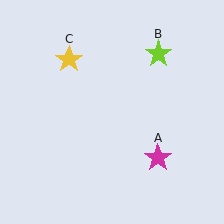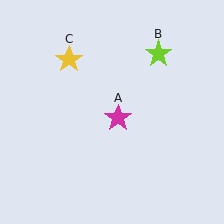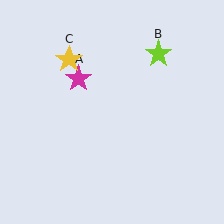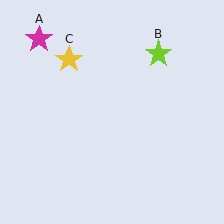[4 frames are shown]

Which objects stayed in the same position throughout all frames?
Lime star (object B) and yellow star (object C) remained stationary.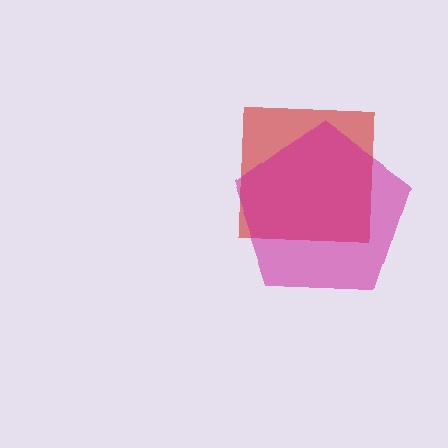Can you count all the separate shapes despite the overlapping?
Yes, there are 2 separate shapes.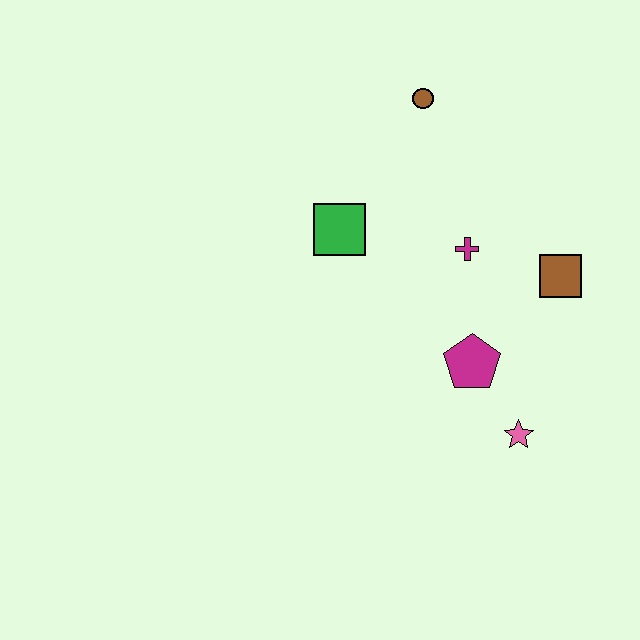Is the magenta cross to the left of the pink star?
Yes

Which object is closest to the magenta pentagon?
The pink star is closest to the magenta pentagon.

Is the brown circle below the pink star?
No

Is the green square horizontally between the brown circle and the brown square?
No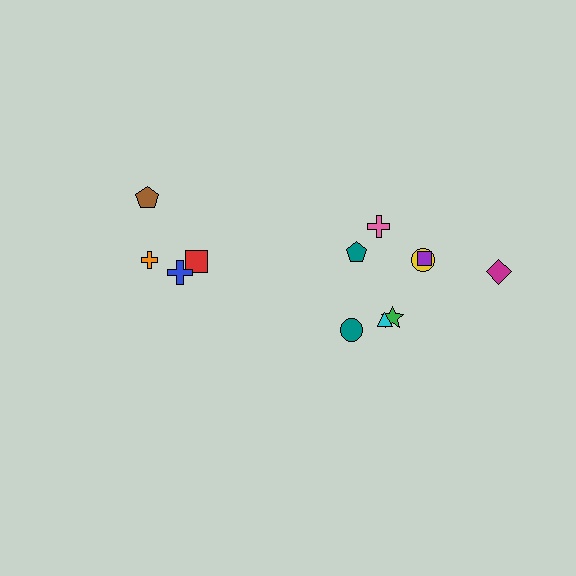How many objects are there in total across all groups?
There are 12 objects.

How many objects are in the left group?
There are 4 objects.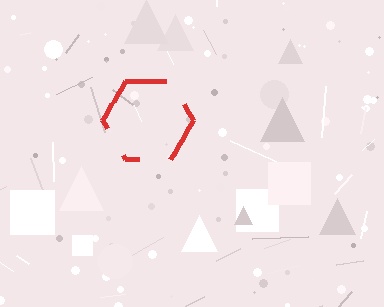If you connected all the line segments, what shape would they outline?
They would outline a hexagon.